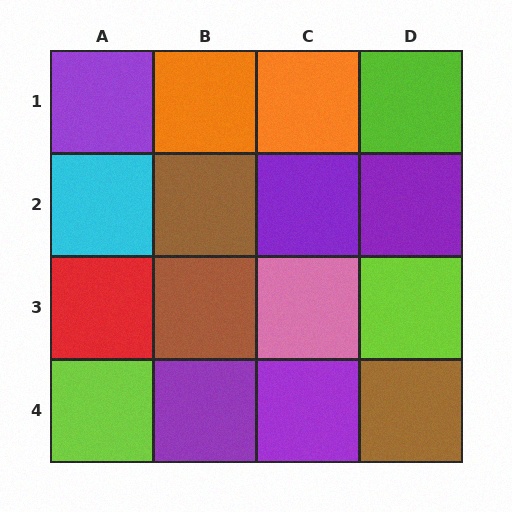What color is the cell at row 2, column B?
Brown.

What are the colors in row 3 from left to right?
Red, brown, pink, lime.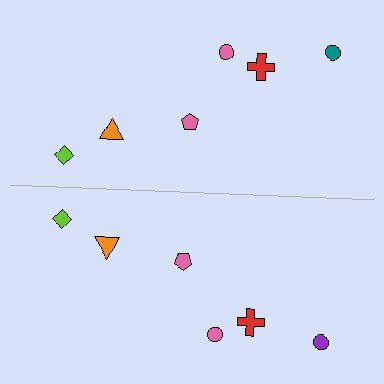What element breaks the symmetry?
The purple circle on the bottom side breaks the symmetry — its mirror counterpart is teal.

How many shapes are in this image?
There are 12 shapes in this image.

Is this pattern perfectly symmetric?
No, the pattern is not perfectly symmetric. The purple circle on the bottom side breaks the symmetry — its mirror counterpart is teal.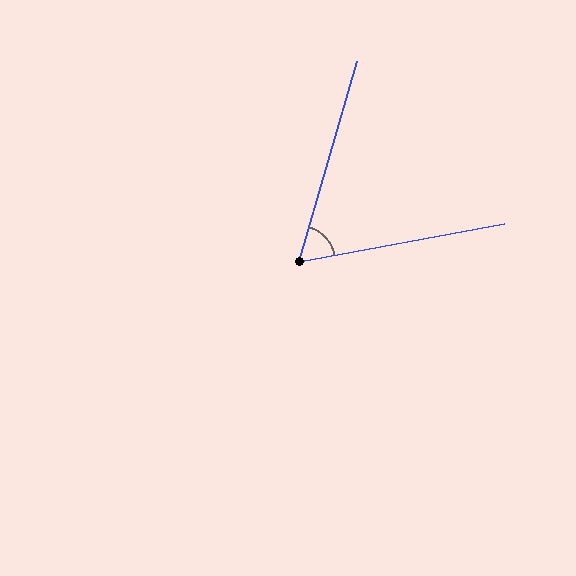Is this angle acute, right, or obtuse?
It is acute.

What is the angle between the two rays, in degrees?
Approximately 63 degrees.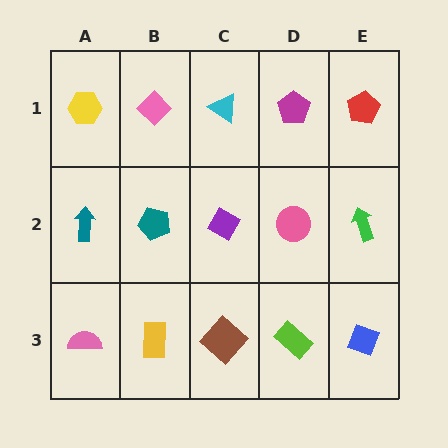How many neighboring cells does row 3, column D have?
3.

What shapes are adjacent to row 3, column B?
A teal pentagon (row 2, column B), a pink semicircle (row 3, column A), a brown diamond (row 3, column C).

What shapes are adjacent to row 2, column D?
A magenta pentagon (row 1, column D), a lime rectangle (row 3, column D), a purple diamond (row 2, column C), a green arrow (row 2, column E).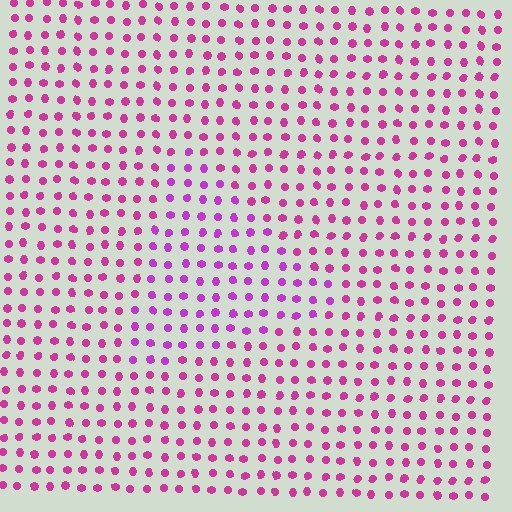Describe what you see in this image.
The image is filled with small magenta elements in a uniform arrangement. A triangle-shaped region is visible where the elements are tinted to a slightly different hue, forming a subtle color boundary.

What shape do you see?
I see a triangle.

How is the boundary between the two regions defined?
The boundary is defined purely by a slight shift in hue (about 24 degrees). Spacing, size, and orientation are identical on both sides.